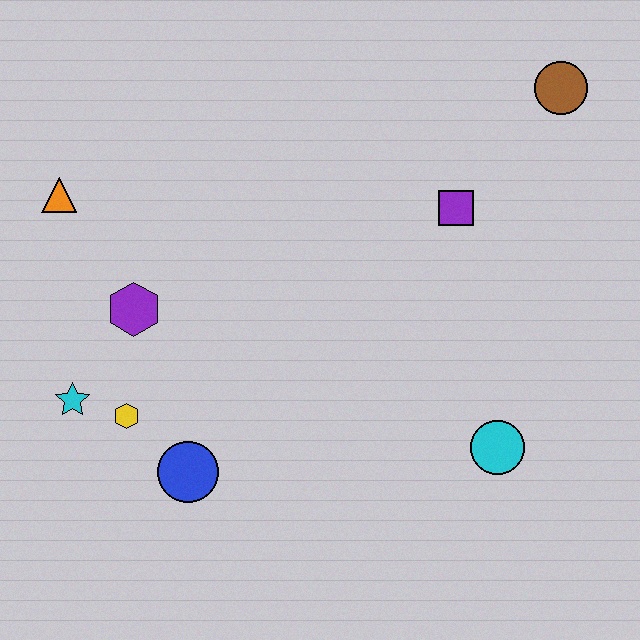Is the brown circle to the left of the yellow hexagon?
No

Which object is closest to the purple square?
The brown circle is closest to the purple square.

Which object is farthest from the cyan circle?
The orange triangle is farthest from the cyan circle.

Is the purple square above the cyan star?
Yes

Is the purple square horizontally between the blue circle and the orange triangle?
No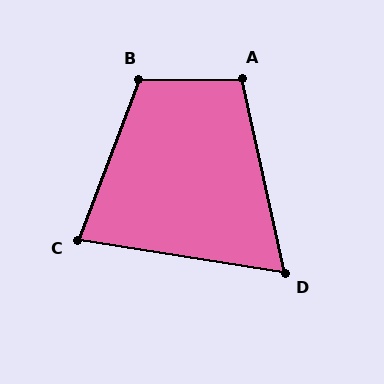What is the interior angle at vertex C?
Approximately 78 degrees (acute).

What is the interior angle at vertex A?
Approximately 102 degrees (obtuse).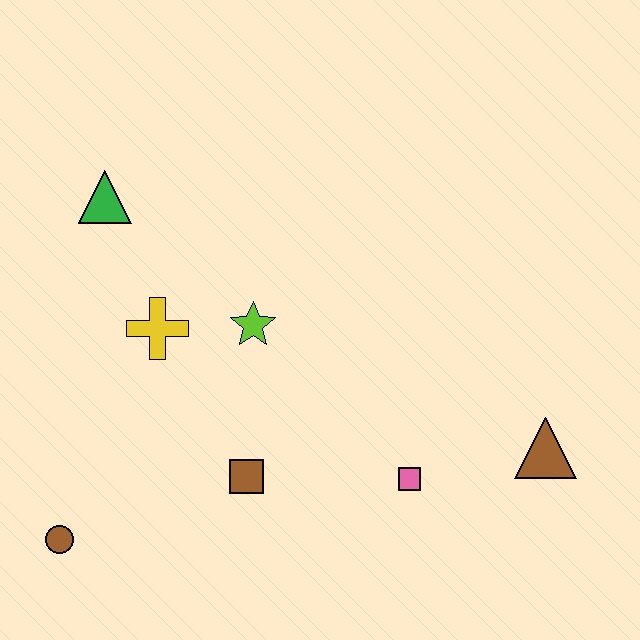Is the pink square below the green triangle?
Yes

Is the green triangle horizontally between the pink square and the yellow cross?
No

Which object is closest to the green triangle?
The yellow cross is closest to the green triangle.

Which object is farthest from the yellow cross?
The brown triangle is farthest from the yellow cross.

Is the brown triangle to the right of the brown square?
Yes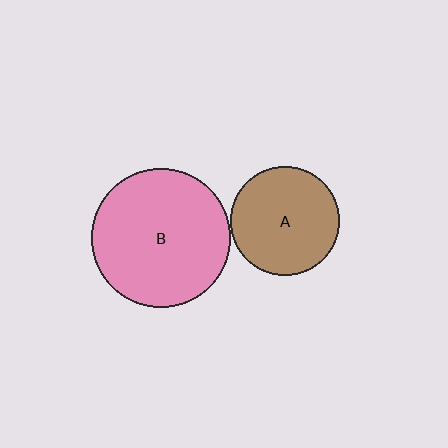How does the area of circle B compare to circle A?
Approximately 1.7 times.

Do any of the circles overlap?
No, none of the circles overlap.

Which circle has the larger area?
Circle B (pink).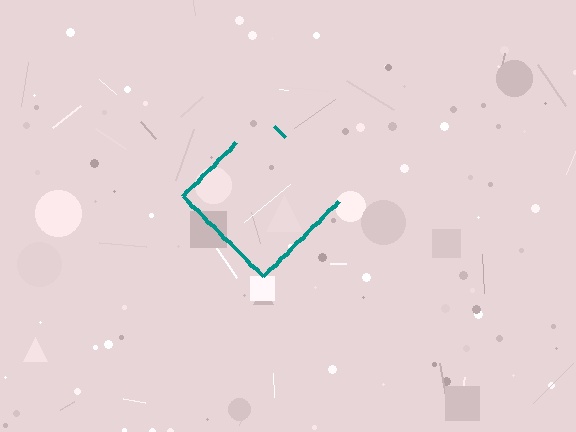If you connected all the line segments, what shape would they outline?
They would outline a diamond.